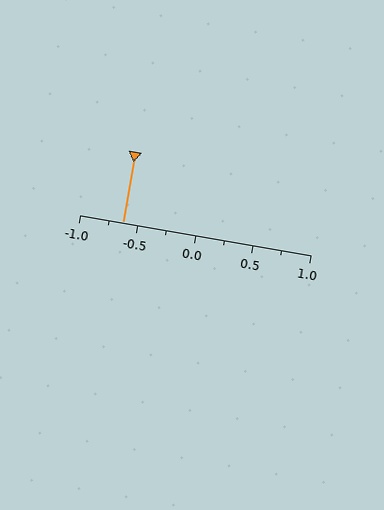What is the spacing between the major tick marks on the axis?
The major ticks are spaced 0.5 apart.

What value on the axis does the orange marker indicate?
The marker indicates approximately -0.62.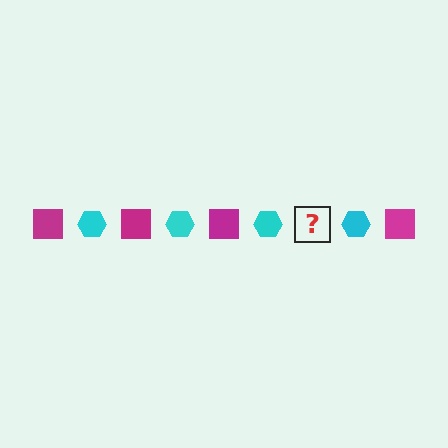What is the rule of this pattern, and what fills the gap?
The rule is that the pattern alternates between magenta square and cyan hexagon. The gap should be filled with a magenta square.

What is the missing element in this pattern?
The missing element is a magenta square.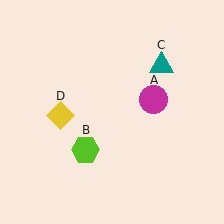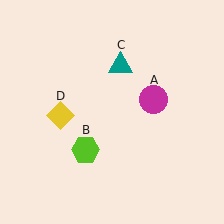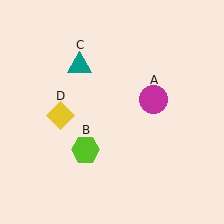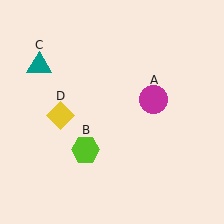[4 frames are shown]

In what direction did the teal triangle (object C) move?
The teal triangle (object C) moved left.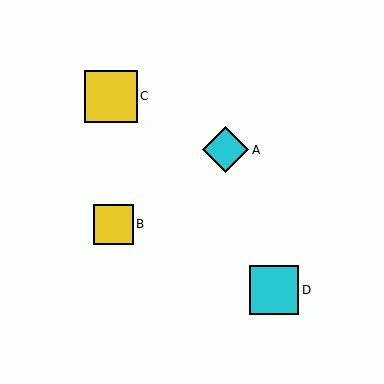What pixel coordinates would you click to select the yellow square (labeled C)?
Click at (111, 96) to select the yellow square C.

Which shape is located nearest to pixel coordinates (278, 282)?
The cyan square (labeled D) at (274, 290) is nearest to that location.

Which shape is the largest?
The yellow square (labeled C) is the largest.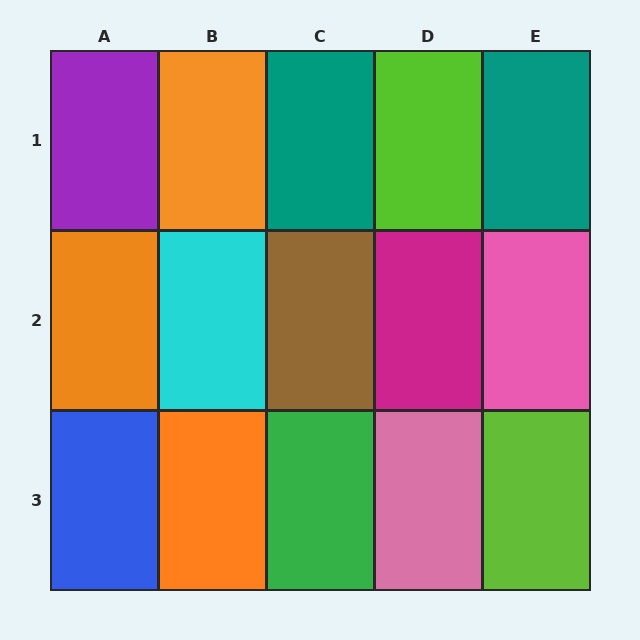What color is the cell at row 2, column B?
Cyan.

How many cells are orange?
3 cells are orange.